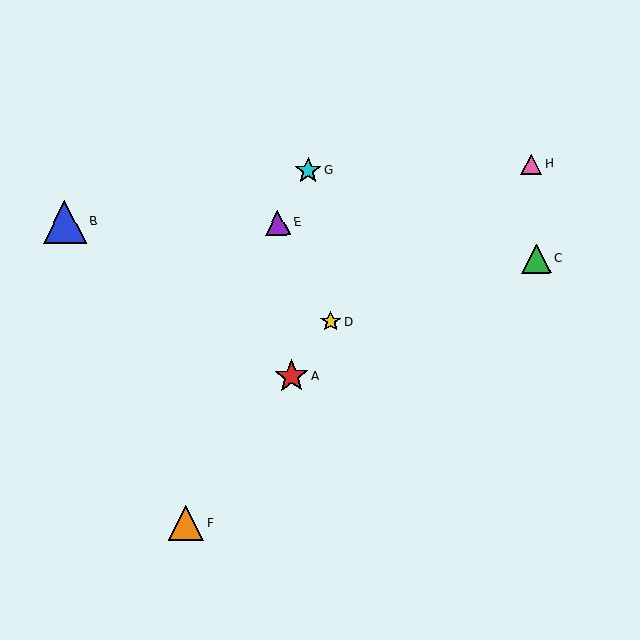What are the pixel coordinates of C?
Object C is at (537, 259).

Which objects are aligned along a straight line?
Objects A, D, F are aligned along a straight line.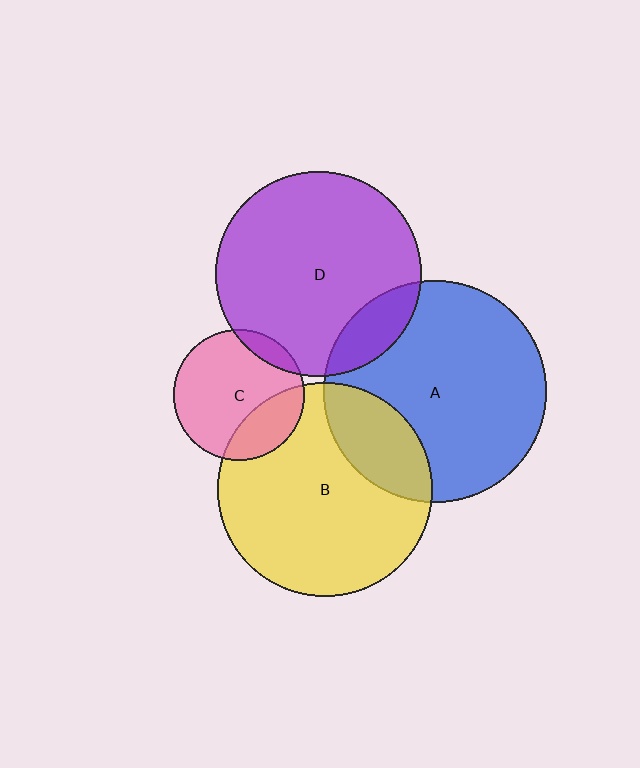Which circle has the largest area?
Circle A (blue).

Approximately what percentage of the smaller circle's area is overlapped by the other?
Approximately 25%.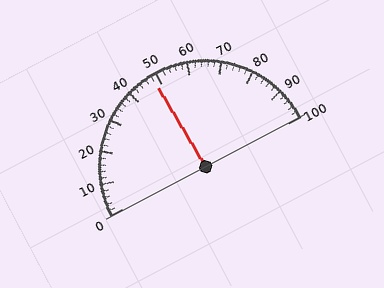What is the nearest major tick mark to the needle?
The nearest major tick mark is 50.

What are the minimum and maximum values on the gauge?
The gauge ranges from 0 to 100.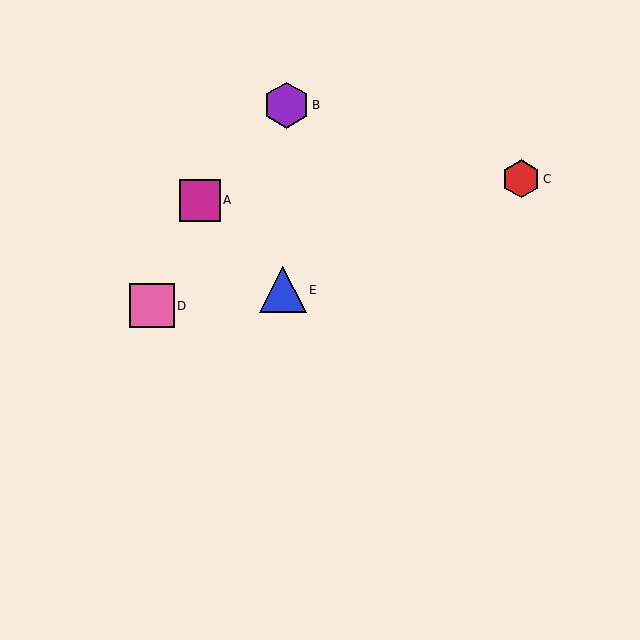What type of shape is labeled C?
Shape C is a red hexagon.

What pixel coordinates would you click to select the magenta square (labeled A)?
Click at (200, 200) to select the magenta square A.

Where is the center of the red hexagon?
The center of the red hexagon is at (521, 179).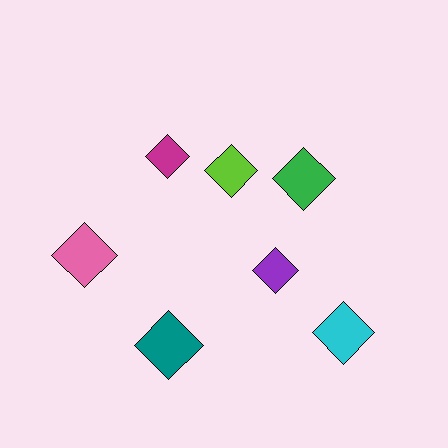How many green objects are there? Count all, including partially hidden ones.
There is 1 green object.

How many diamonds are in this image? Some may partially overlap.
There are 7 diamonds.